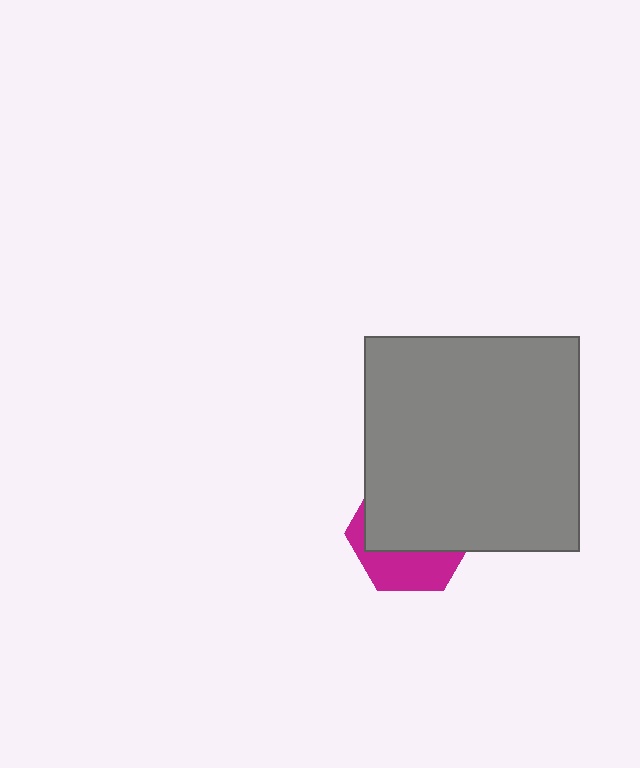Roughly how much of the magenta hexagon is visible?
A small part of it is visible (roughly 36%).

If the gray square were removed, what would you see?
You would see the complete magenta hexagon.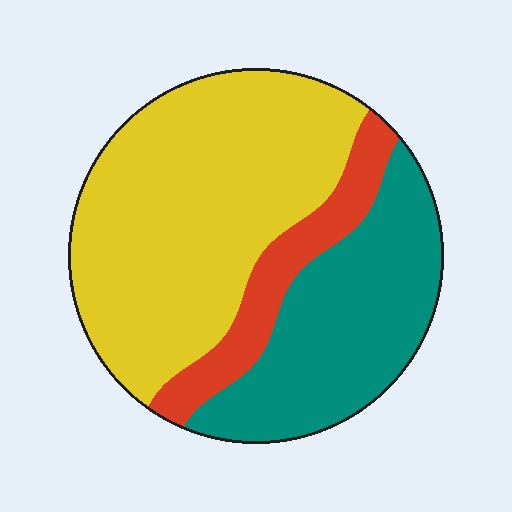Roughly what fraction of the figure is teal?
Teal covers roughly 30% of the figure.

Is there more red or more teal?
Teal.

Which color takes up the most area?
Yellow, at roughly 55%.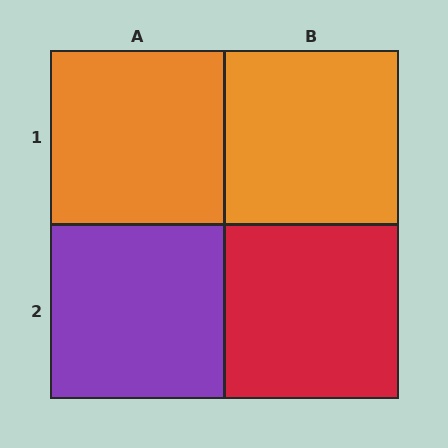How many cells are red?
1 cell is red.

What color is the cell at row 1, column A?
Orange.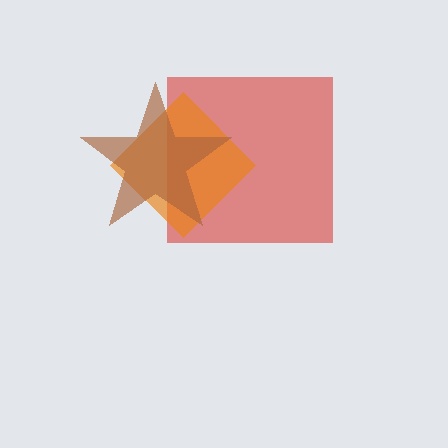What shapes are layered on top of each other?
The layered shapes are: a red square, an orange diamond, a brown star.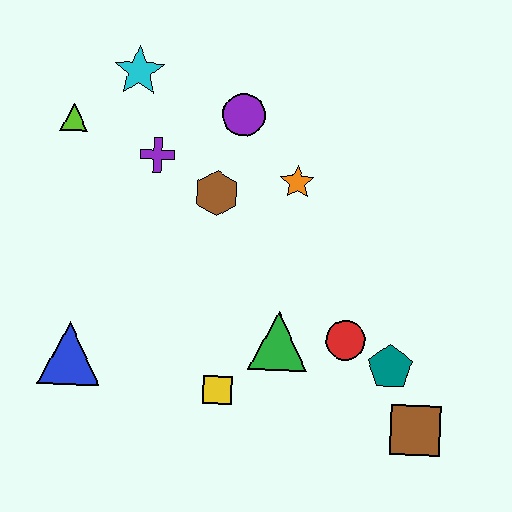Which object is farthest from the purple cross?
The brown square is farthest from the purple cross.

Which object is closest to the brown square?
The teal pentagon is closest to the brown square.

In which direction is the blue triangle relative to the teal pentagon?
The blue triangle is to the left of the teal pentagon.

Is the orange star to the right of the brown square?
No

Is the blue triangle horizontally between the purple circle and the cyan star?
No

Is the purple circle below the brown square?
No